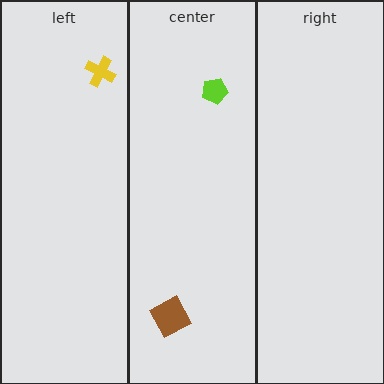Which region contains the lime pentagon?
The center region.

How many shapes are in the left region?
1.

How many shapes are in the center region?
2.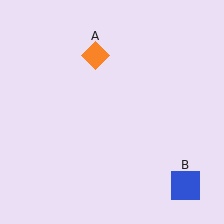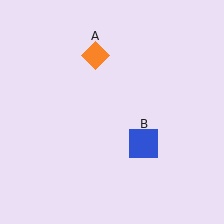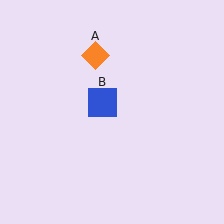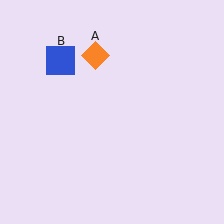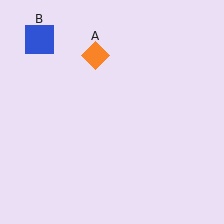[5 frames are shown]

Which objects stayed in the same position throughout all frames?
Orange diamond (object A) remained stationary.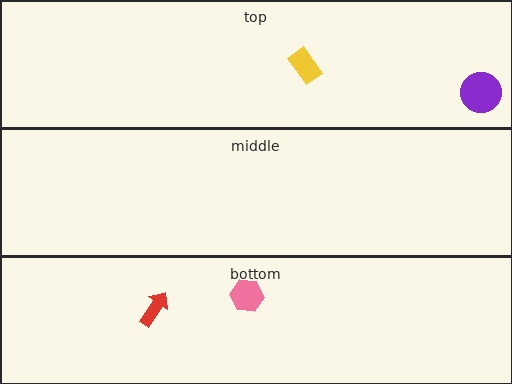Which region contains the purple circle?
The top region.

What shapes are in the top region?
The yellow rectangle, the purple circle.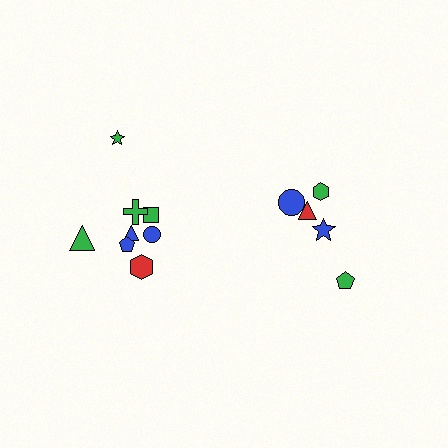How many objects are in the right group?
There are 5 objects.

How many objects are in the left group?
There are 8 objects.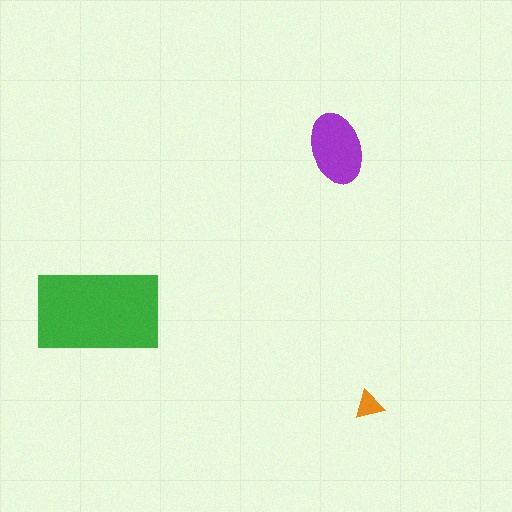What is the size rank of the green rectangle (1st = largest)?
1st.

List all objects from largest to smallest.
The green rectangle, the purple ellipse, the orange triangle.